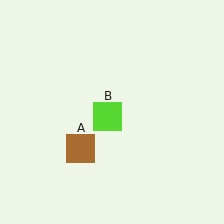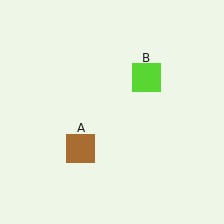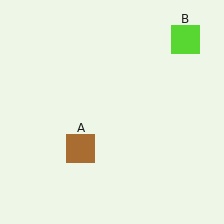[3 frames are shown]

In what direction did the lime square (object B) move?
The lime square (object B) moved up and to the right.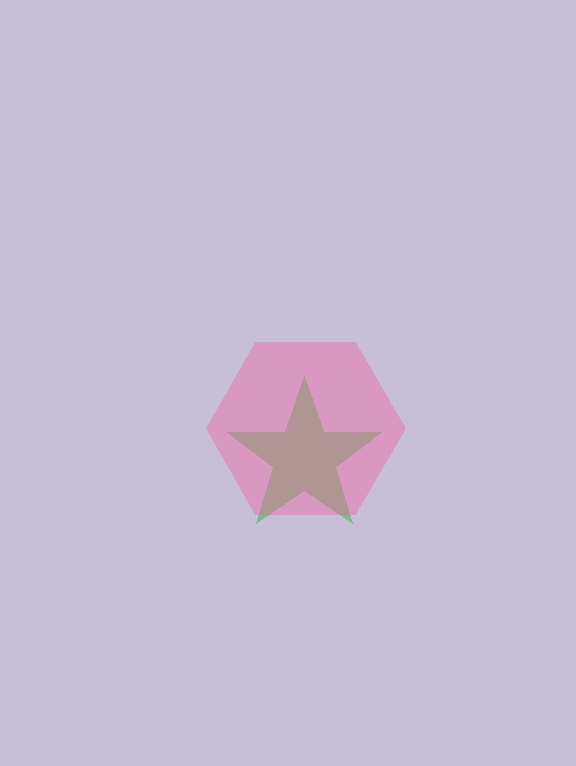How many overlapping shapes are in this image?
There are 2 overlapping shapes in the image.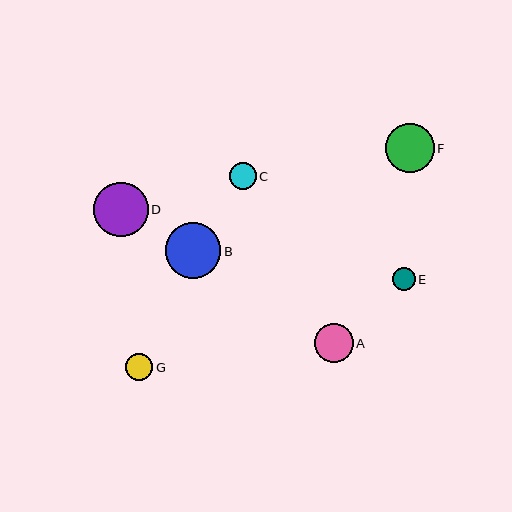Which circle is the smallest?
Circle E is the smallest with a size of approximately 23 pixels.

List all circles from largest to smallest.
From largest to smallest: B, D, F, A, G, C, E.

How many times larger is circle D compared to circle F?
Circle D is approximately 1.1 times the size of circle F.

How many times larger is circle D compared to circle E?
Circle D is approximately 2.4 times the size of circle E.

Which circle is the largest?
Circle B is the largest with a size of approximately 56 pixels.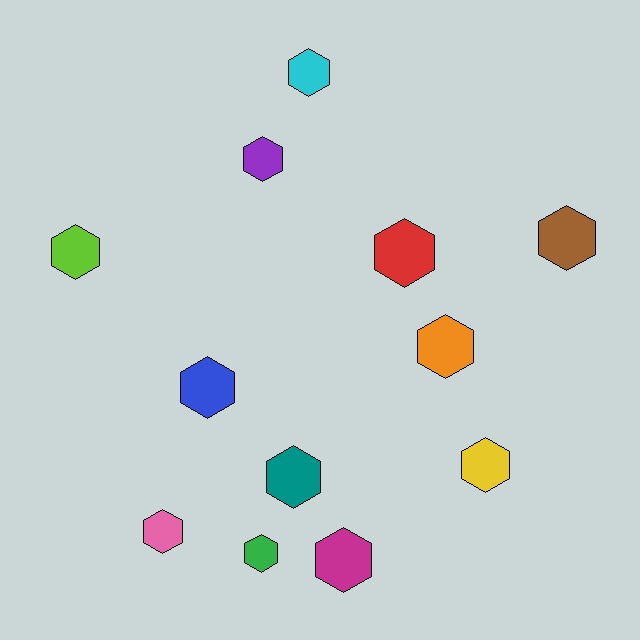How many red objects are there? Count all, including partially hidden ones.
There is 1 red object.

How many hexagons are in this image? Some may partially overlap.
There are 12 hexagons.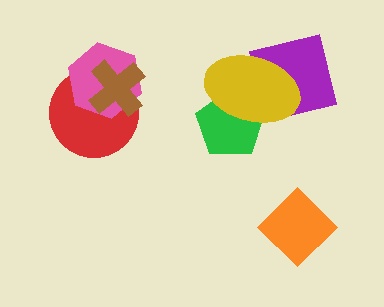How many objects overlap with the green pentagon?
1 object overlaps with the green pentagon.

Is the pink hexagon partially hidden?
Yes, it is partially covered by another shape.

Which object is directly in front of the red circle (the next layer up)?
The pink hexagon is directly in front of the red circle.